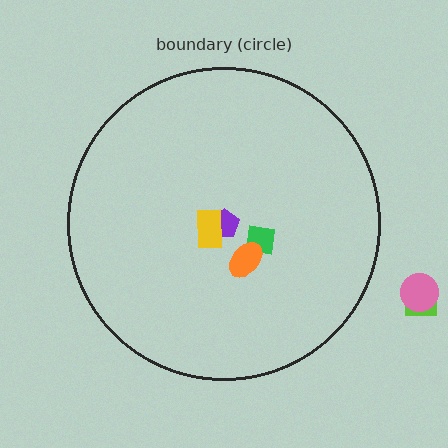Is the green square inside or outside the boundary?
Inside.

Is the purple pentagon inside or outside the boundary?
Inside.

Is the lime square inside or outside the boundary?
Outside.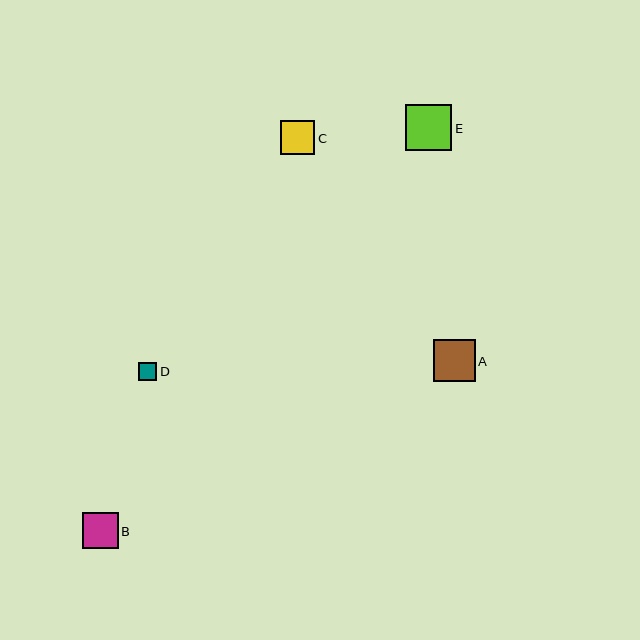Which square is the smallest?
Square D is the smallest with a size of approximately 18 pixels.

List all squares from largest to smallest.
From largest to smallest: E, A, B, C, D.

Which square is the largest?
Square E is the largest with a size of approximately 46 pixels.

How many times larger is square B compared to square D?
Square B is approximately 2.0 times the size of square D.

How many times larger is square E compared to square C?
Square E is approximately 1.4 times the size of square C.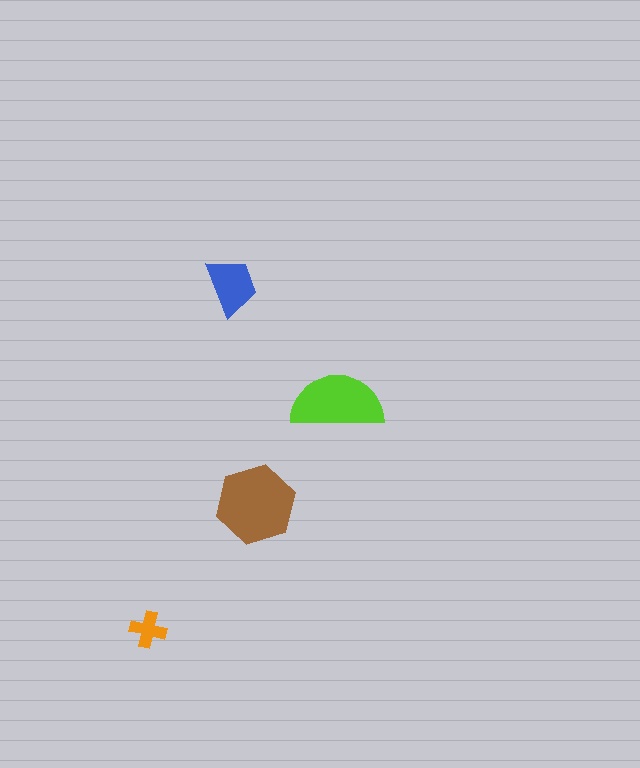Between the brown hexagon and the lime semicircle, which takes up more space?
The brown hexagon.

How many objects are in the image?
There are 4 objects in the image.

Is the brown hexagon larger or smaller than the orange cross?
Larger.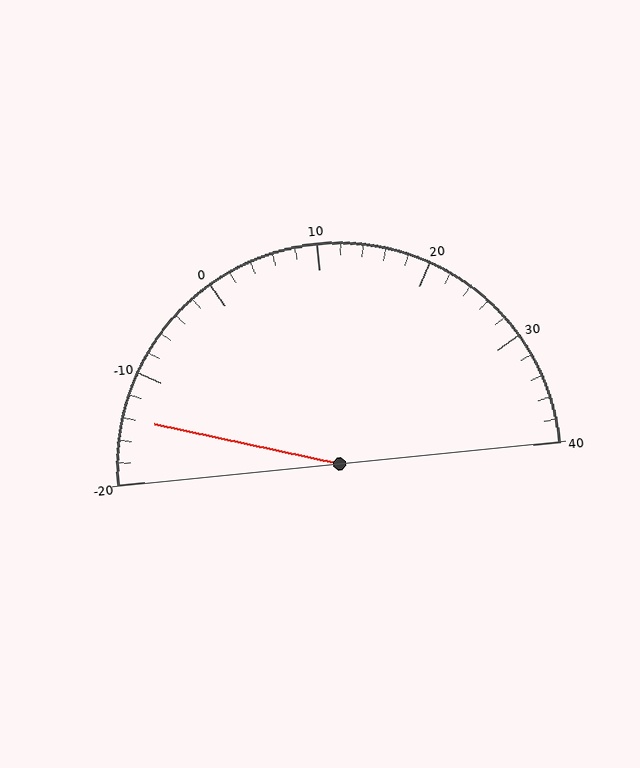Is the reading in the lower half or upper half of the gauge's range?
The reading is in the lower half of the range (-20 to 40).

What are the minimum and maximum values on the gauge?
The gauge ranges from -20 to 40.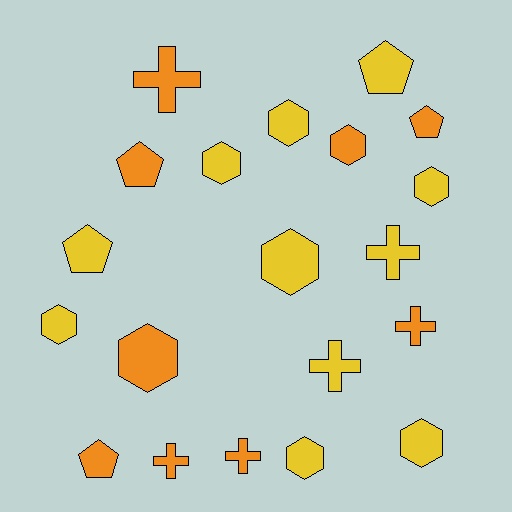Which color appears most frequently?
Yellow, with 11 objects.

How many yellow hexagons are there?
There are 7 yellow hexagons.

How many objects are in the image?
There are 20 objects.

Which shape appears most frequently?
Hexagon, with 9 objects.